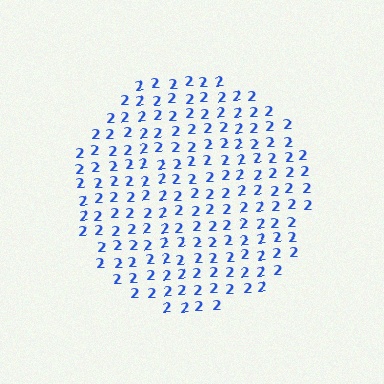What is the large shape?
The large shape is a circle.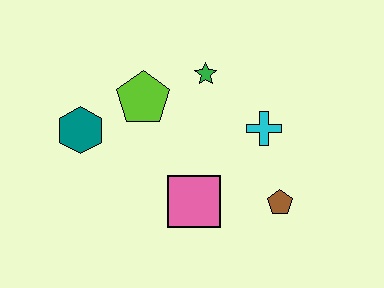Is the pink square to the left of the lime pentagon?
No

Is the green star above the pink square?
Yes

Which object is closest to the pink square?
The brown pentagon is closest to the pink square.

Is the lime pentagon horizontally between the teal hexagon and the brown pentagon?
Yes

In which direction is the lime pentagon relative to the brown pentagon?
The lime pentagon is to the left of the brown pentagon.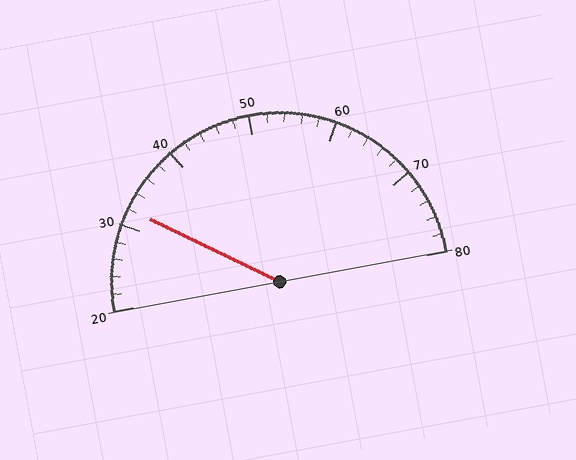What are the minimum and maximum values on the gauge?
The gauge ranges from 20 to 80.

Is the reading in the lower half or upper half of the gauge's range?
The reading is in the lower half of the range (20 to 80).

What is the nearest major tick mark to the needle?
The nearest major tick mark is 30.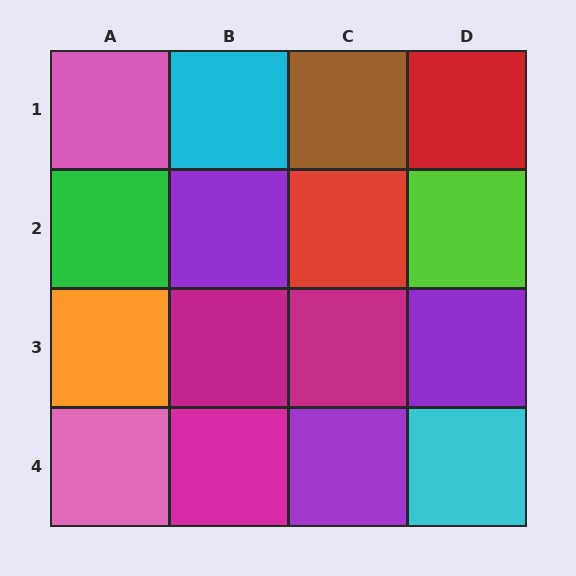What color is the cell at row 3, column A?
Orange.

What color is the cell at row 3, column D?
Purple.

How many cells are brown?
1 cell is brown.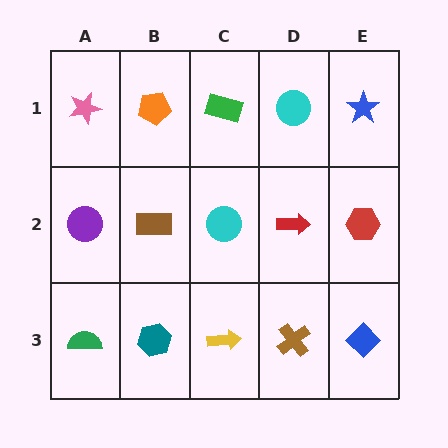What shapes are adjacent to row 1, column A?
A purple circle (row 2, column A), an orange pentagon (row 1, column B).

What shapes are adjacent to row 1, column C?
A cyan circle (row 2, column C), an orange pentagon (row 1, column B), a cyan circle (row 1, column D).